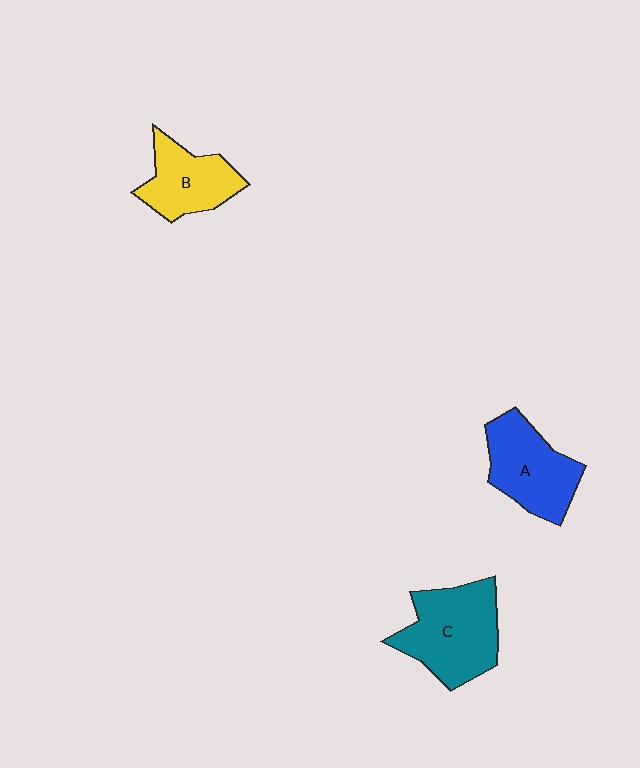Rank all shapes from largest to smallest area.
From largest to smallest: C (teal), A (blue), B (yellow).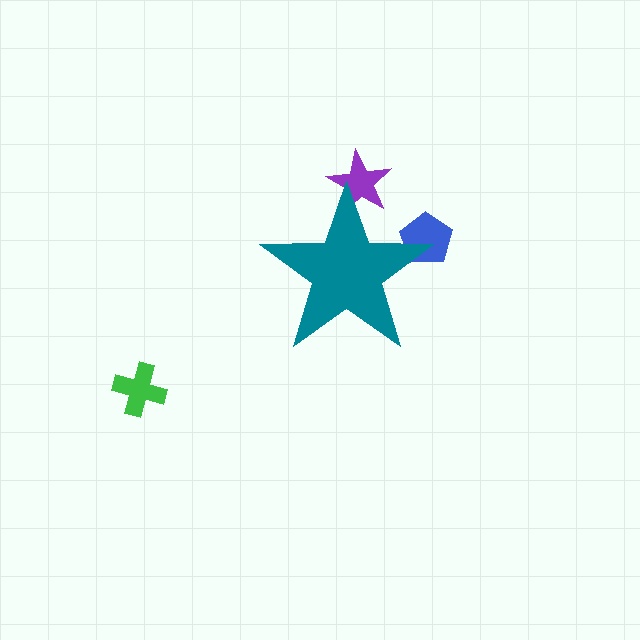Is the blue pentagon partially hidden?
Yes, the blue pentagon is partially hidden behind the teal star.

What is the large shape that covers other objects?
A teal star.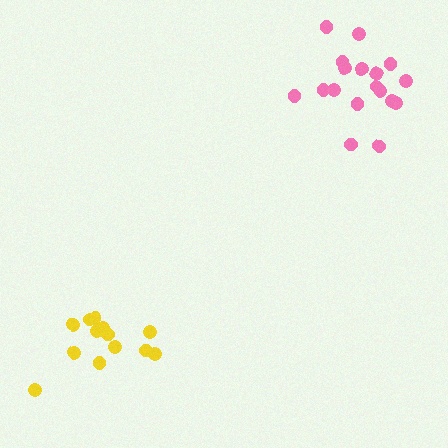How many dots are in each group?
Group 1: 13 dots, Group 2: 18 dots (31 total).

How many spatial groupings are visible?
There are 2 spatial groupings.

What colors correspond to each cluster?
The clusters are colored: yellow, pink.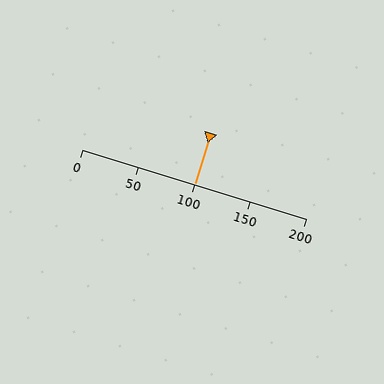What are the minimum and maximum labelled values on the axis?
The axis runs from 0 to 200.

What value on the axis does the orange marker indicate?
The marker indicates approximately 100.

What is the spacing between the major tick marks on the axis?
The major ticks are spaced 50 apart.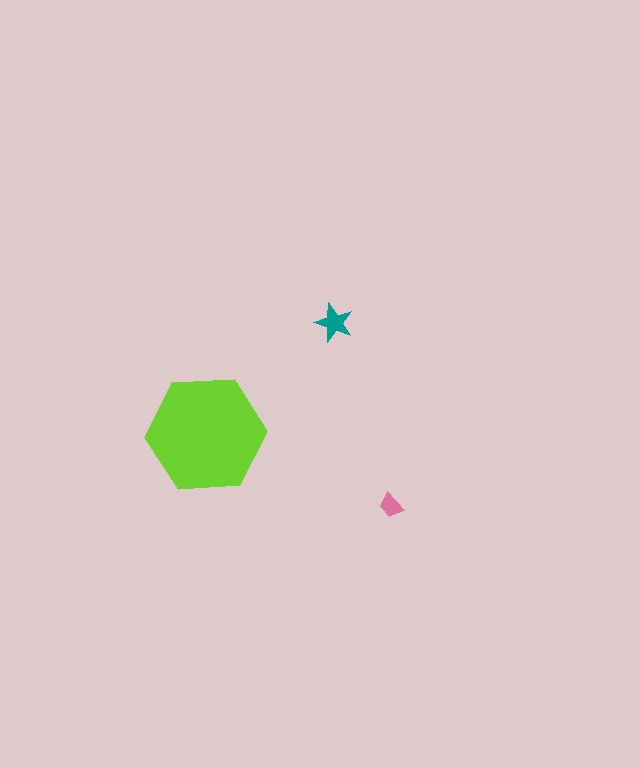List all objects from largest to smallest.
The lime hexagon, the teal star, the pink trapezoid.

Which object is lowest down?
The pink trapezoid is bottommost.